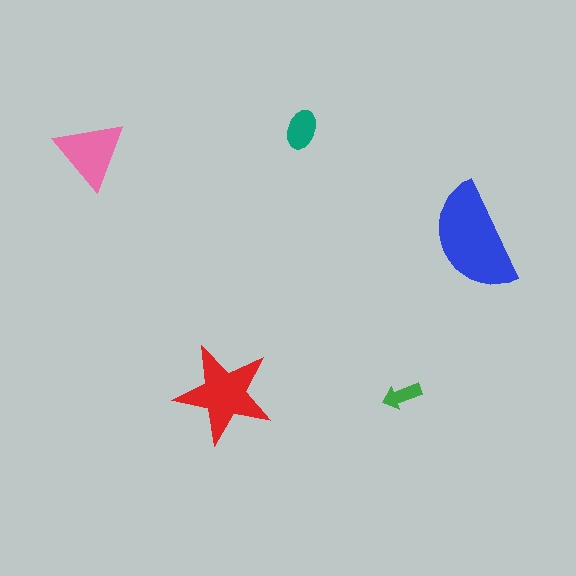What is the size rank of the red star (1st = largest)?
2nd.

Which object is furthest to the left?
The pink triangle is leftmost.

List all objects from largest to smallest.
The blue semicircle, the red star, the pink triangle, the teal ellipse, the green arrow.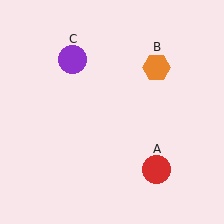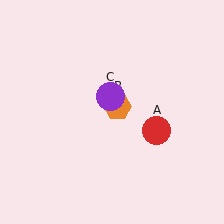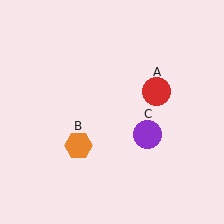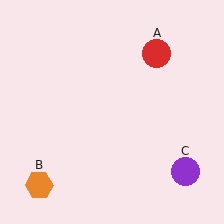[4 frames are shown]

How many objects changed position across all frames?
3 objects changed position: red circle (object A), orange hexagon (object B), purple circle (object C).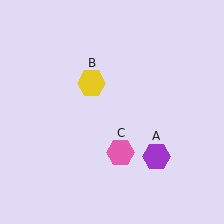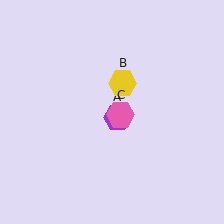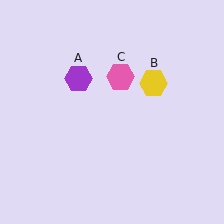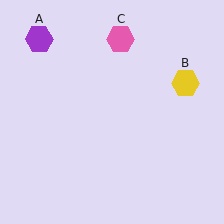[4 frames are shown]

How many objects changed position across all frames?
3 objects changed position: purple hexagon (object A), yellow hexagon (object B), pink hexagon (object C).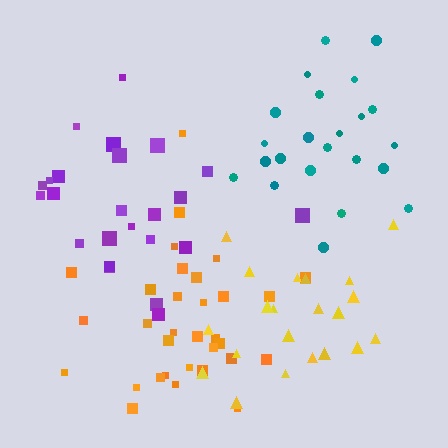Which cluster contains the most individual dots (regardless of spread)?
Orange (32).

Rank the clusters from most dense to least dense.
orange, teal, purple, yellow.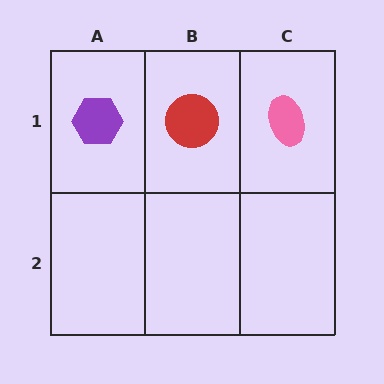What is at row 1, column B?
A red circle.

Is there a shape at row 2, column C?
No, that cell is empty.